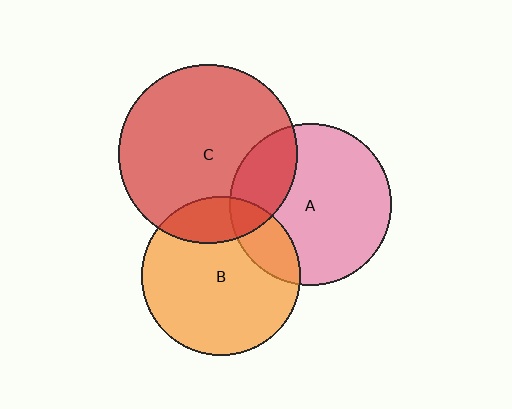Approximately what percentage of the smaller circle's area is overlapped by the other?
Approximately 25%.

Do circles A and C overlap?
Yes.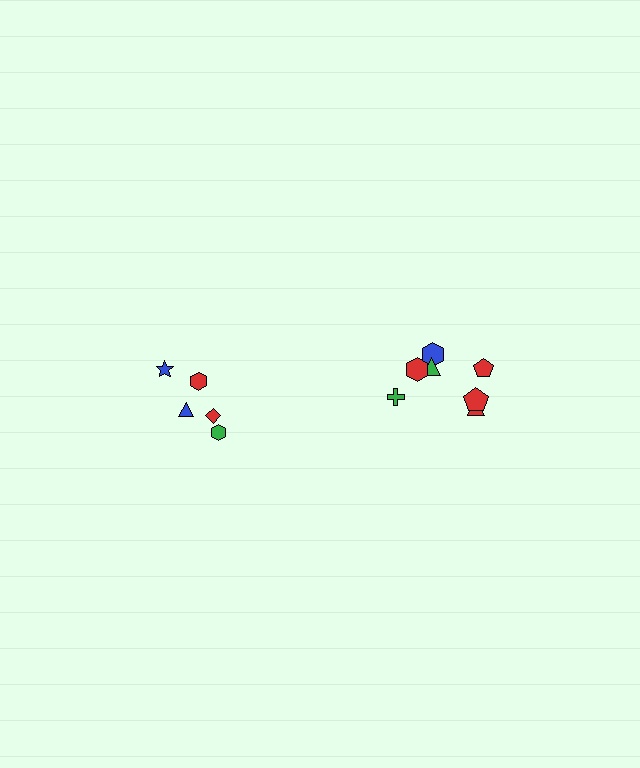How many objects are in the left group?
There are 5 objects.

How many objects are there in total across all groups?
There are 12 objects.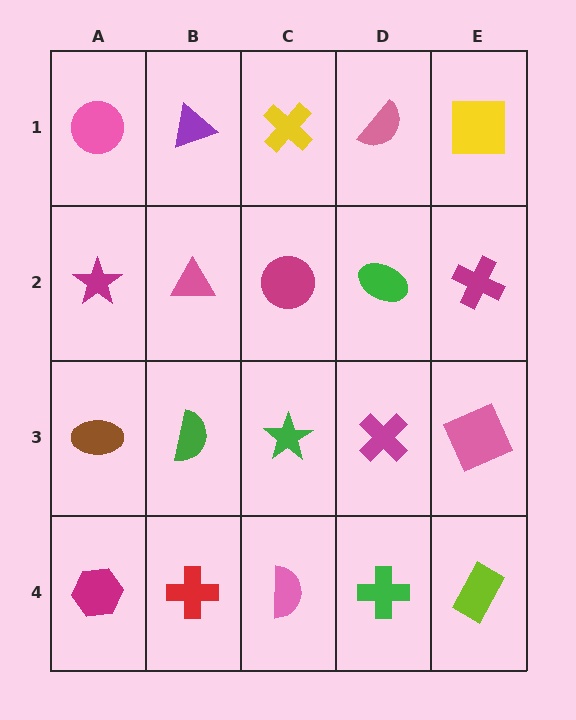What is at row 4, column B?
A red cross.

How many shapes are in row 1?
5 shapes.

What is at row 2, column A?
A magenta star.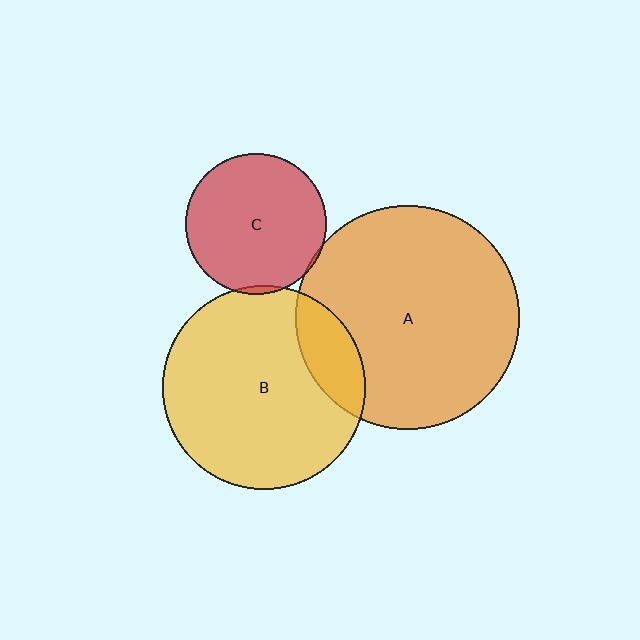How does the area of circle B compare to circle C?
Approximately 2.1 times.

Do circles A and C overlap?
Yes.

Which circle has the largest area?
Circle A (orange).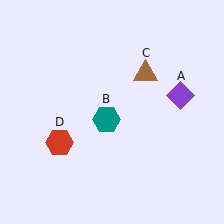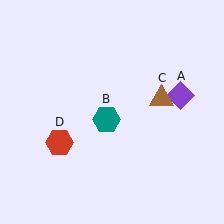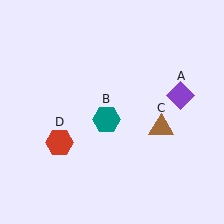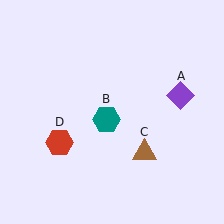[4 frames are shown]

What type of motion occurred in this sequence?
The brown triangle (object C) rotated clockwise around the center of the scene.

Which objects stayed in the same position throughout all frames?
Purple diamond (object A) and teal hexagon (object B) and red hexagon (object D) remained stationary.